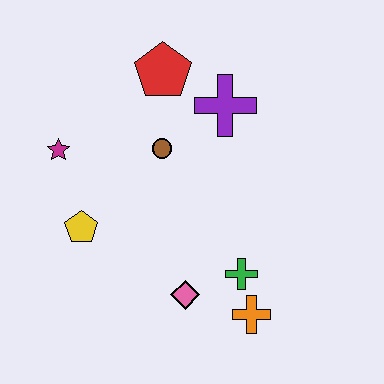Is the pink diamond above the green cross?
No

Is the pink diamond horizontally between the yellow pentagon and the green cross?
Yes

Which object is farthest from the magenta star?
The orange cross is farthest from the magenta star.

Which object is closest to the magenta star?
The yellow pentagon is closest to the magenta star.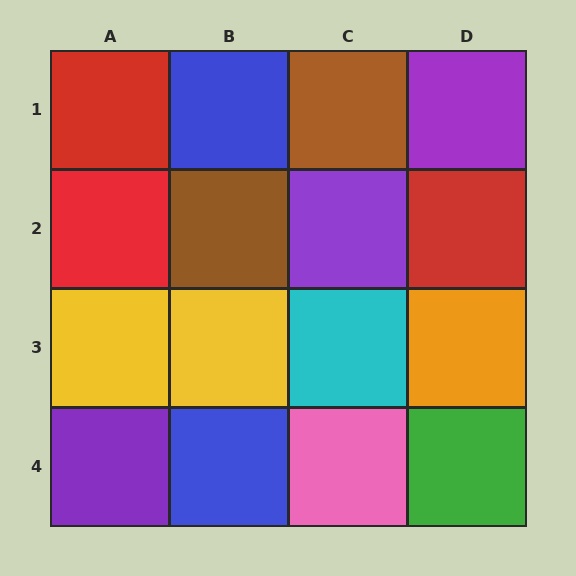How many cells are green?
1 cell is green.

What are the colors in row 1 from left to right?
Red, blue, brown, purple.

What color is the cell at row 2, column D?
Red.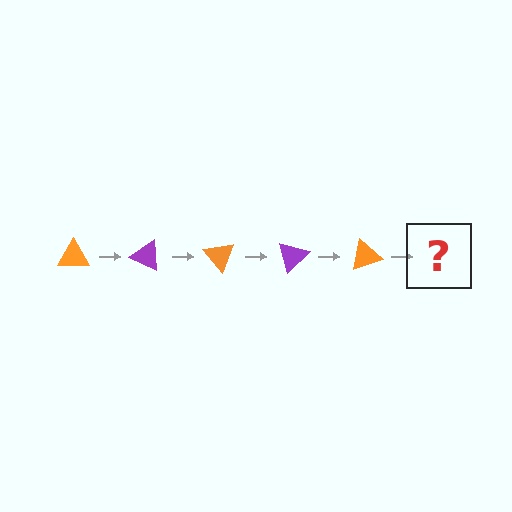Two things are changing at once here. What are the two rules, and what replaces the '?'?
The two rules are that it rotates 25 degrees each step and the color cycles through orange and purple. The '?' should be a purple triangle, rotated 125 degrees from the start.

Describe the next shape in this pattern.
It should be a purple triangle, rotated 125 degrees from the start.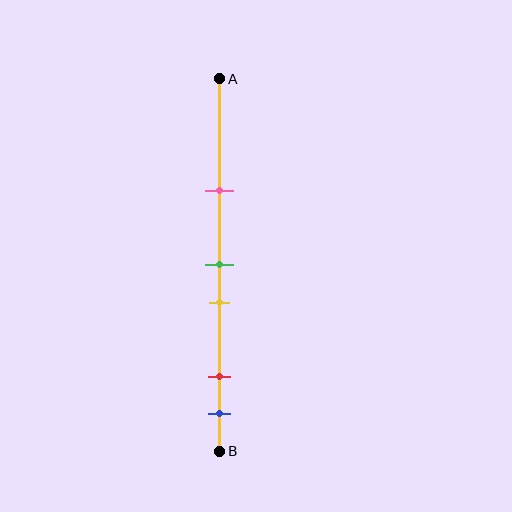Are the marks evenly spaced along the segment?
No, the marks are not evenly spaced.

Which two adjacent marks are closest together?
The green and yellow marks are the closest adjacent pair.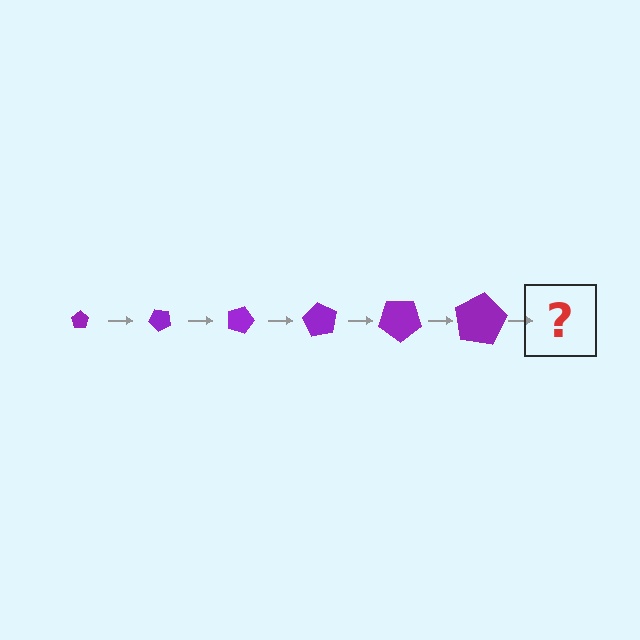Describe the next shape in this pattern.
It should be a pentagon, larger than the previous one and rotated 270 degrees from the start.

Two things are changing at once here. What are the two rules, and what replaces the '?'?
The two rules are that the pentagon grows larger each step and it rotates 45 degrees each step. The '?' should be a pentagon, larger than the previous one and rotated 270 degrees from the start.